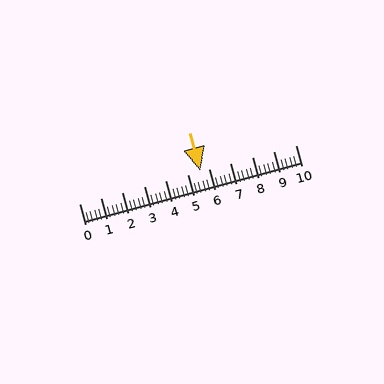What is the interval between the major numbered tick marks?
The major tick marks are spaced 1 units apart.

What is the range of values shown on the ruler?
The ruler shows values from 0 to 10.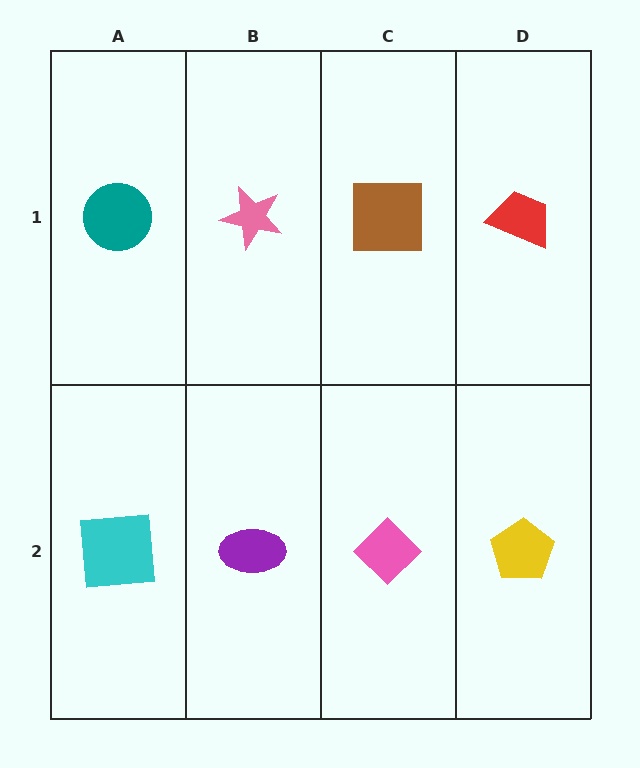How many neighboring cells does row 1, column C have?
3.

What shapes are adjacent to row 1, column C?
A pink diamond (row 2, column C), a pink star (row 1, column B), a red trapezoid (row 1, column D).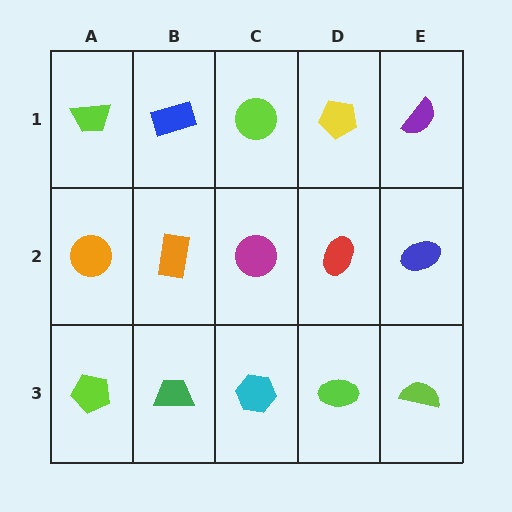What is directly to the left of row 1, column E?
A yellow pentagon.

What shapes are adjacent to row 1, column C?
A magenta circle (row 2, column C), a blue rectangle (row 1, column B), a yellow pentagon (row 1, column D).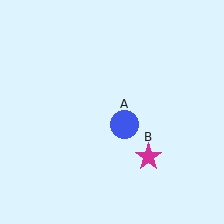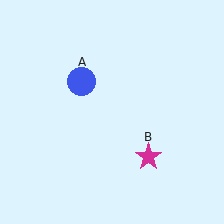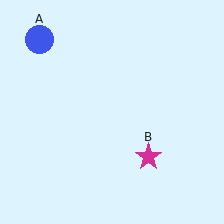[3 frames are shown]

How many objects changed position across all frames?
1 object changed position: blue circle (object A).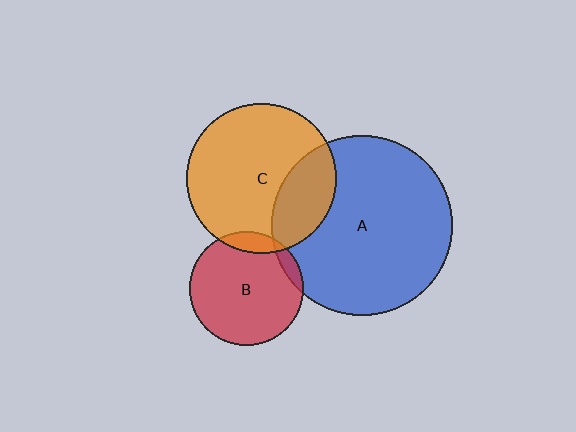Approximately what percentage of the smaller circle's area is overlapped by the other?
Approximately 10%.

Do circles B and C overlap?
Yes.